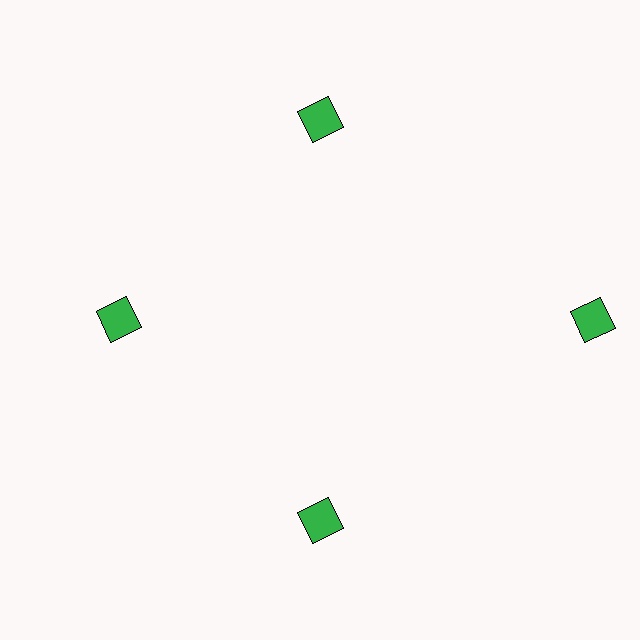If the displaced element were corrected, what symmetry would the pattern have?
It would have 4-fold rotational symmetry — the pattern would map onto itself every 90 degrees.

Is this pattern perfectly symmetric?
No. The 4 green squares are arranged in a ring, but one element near the 3 o'clock position is pushed outward from the center, breaking the 4-fold rotational symmetry.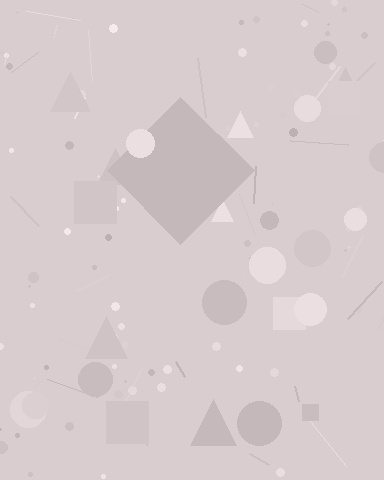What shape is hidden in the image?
A diamond is hidden in the image.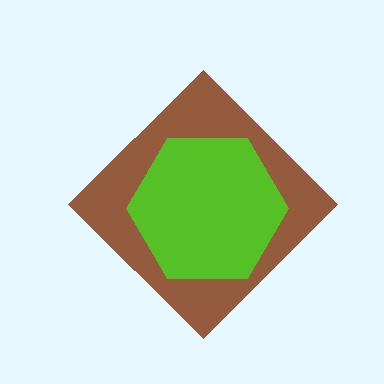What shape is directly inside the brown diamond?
The lime hexagon.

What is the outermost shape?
The brown diamond.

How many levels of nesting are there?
2.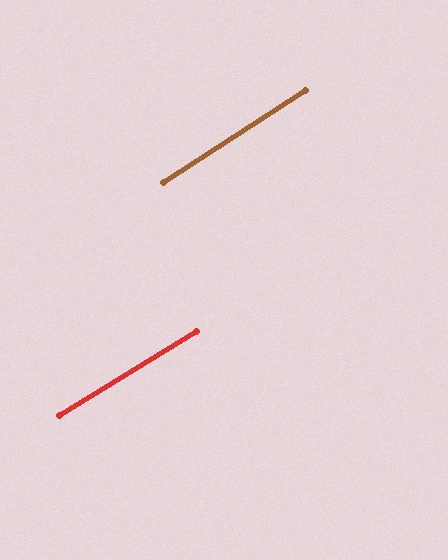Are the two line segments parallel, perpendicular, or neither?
Parallel — their directions differ by only 1.3°.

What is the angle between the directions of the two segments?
Approximately 1 degree.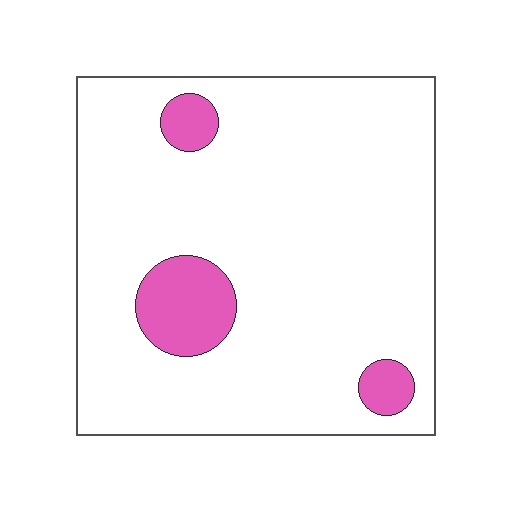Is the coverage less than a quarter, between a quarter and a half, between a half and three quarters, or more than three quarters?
Less than a quarter.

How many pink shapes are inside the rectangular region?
3.